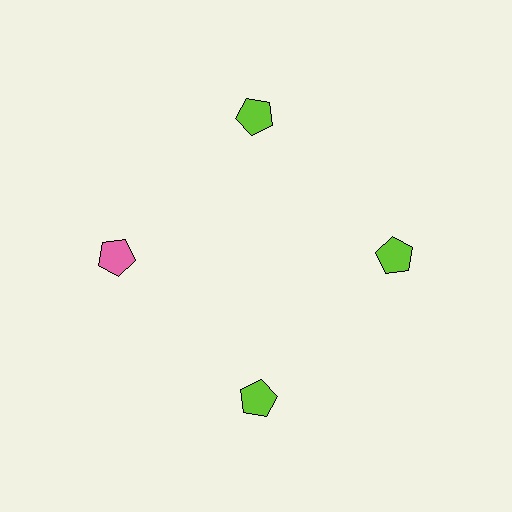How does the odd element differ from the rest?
It has a different color: pink instead of lime.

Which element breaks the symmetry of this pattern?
The pink pentagon at roughly the 9 o'clock position breaks the symmetry. All other shapes are lime pentagons.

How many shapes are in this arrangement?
There are 4 shapes arranged in a ring pattern.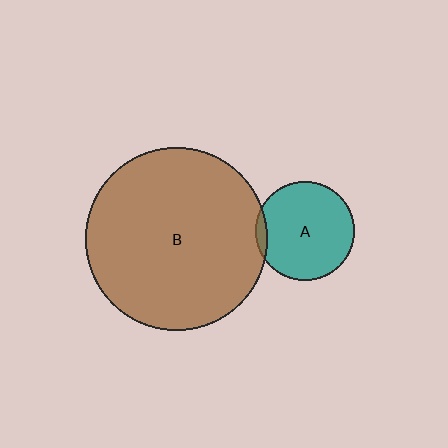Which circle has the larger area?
Circle B (brown).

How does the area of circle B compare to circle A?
Approximately 3.4 times.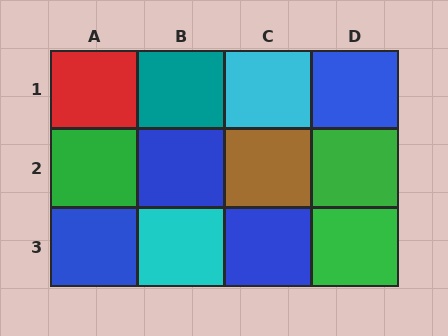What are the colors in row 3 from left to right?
Blue, cyan, blue, green.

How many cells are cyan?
2 cells are cyan.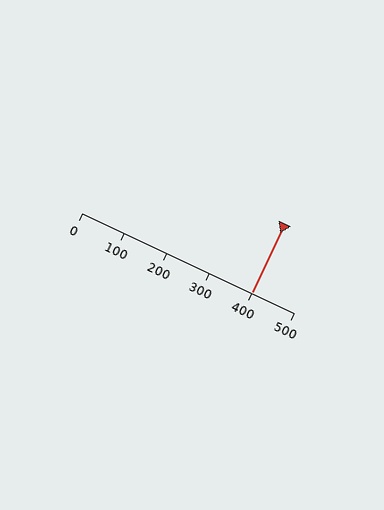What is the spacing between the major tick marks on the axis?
The major ticks are spaced 100 apart.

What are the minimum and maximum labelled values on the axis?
The axis runs from 0 to 500.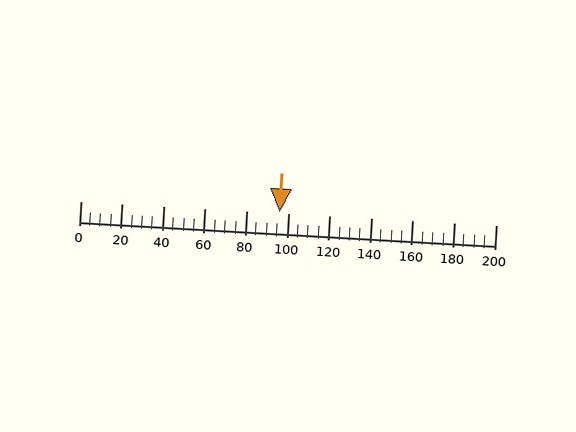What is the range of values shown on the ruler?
The ruler shows values from 0 to 200.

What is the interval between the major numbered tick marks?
The major tick marks are spaced 20 units apart.